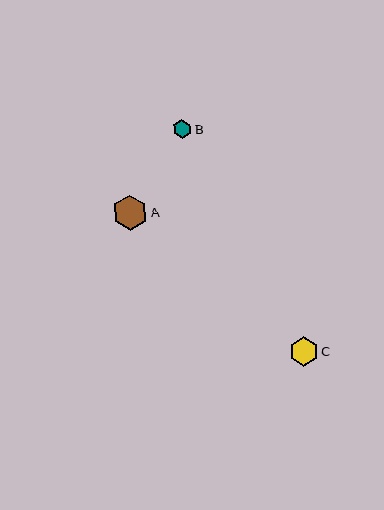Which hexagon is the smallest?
Hexagon B is the smallest with a size of approximately 19 pixels.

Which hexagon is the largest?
Hexagon A is the largest with a size of approximately 35 pixels.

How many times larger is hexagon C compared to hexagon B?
Hexagon C is approximately 1.5 times the size of hexagon B.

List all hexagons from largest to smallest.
From largest to smallest: A, C, B.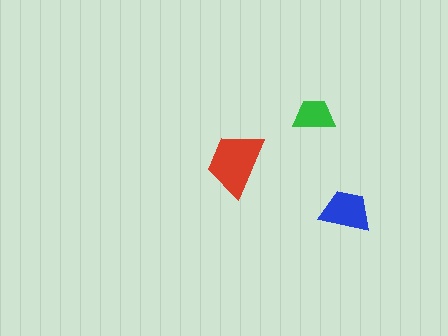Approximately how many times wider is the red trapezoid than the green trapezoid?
About 1.5 times wider.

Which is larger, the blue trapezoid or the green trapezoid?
The blue one.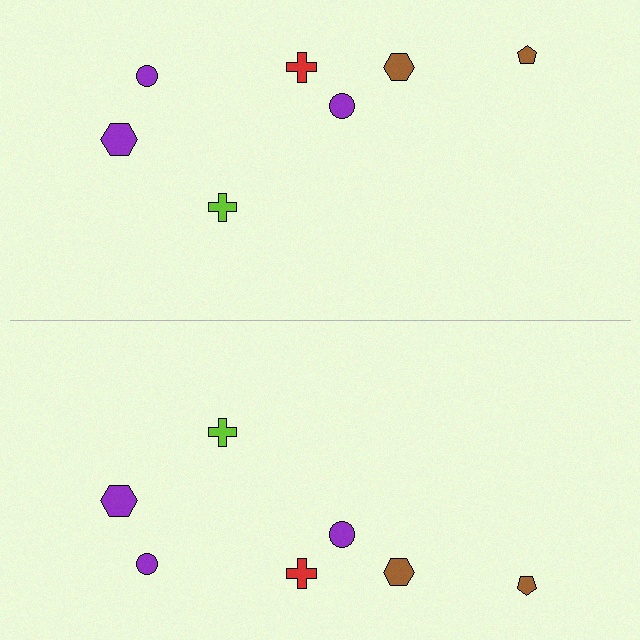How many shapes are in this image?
There are 14 shapes in this image.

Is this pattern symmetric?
Yes, this pattern has bilateral (reflection) symmetry.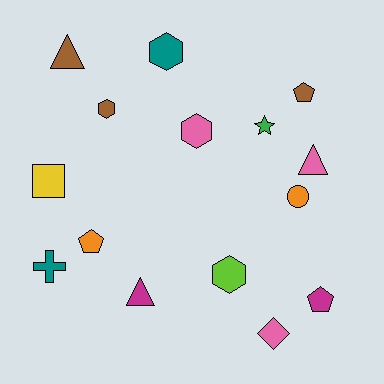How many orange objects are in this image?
There are 2 orange objects.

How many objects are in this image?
There are 15 objects.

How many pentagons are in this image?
There are 3 pentagons.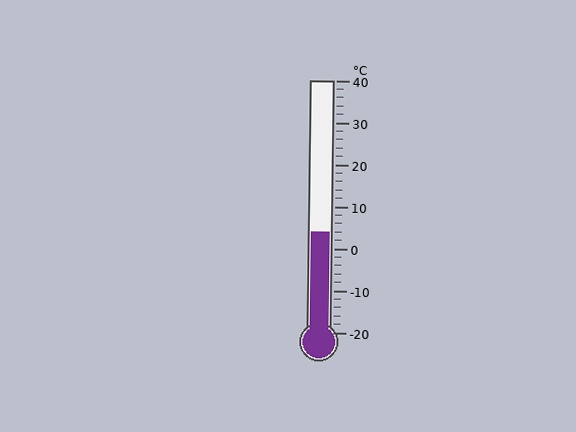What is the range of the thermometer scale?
The thermometer scale ranges from -20°C to 40°C.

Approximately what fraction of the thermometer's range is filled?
The thermometer is filled to approximately 40% of its range.